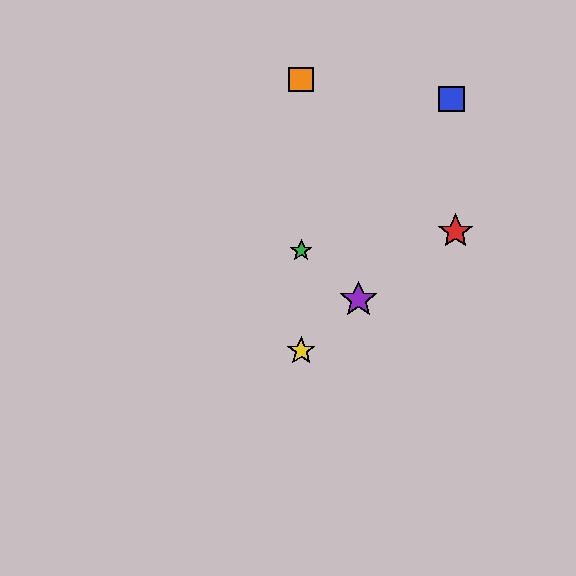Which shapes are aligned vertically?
The green star, the yellow star, the orange square are aligned vertically.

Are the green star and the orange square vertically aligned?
Yes, both are at x≈301.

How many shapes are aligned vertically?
3 shapes (the green star, the yellow star, the orange square) are aligned vertically.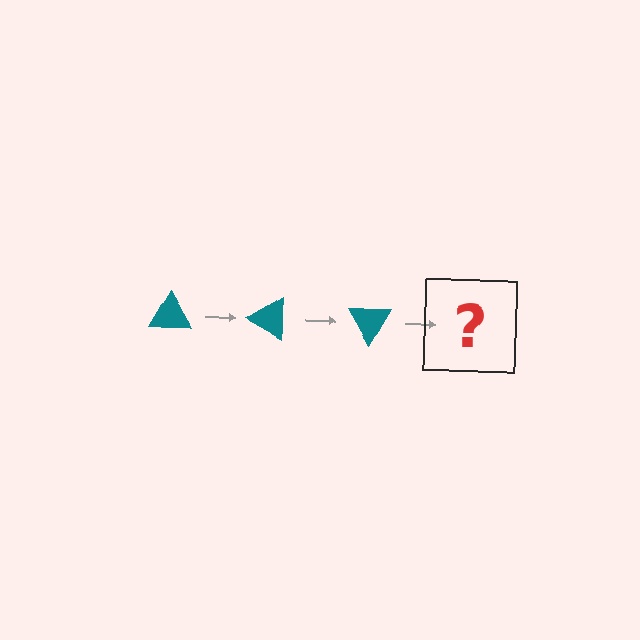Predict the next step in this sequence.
The next step is a teal triangle rotated 90 degrees.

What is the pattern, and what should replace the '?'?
The pattern is that the triangle rotates 30 degrees each step. The '?' should be a teal triangle rotated 90 degrees.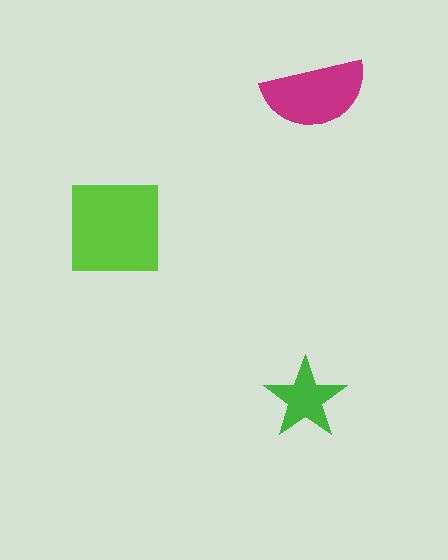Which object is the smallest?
The green star.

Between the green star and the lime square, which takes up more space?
The lime square.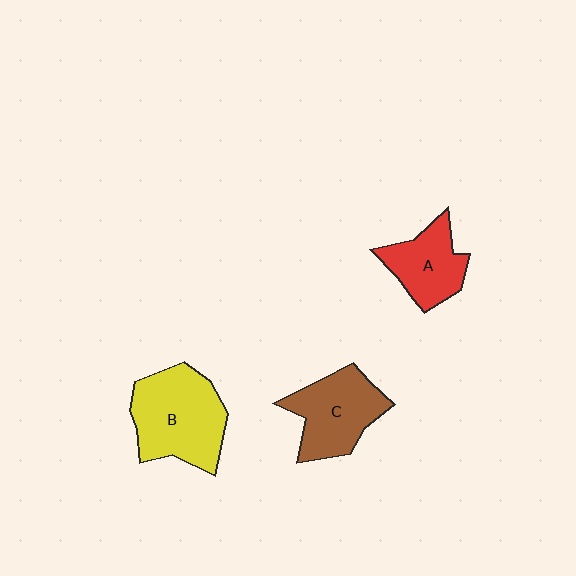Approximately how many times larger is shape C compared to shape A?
Approximately 1.3 times.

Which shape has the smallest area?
Shape A (red).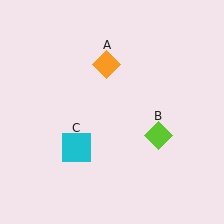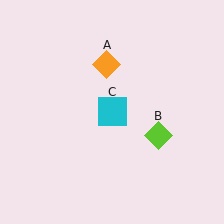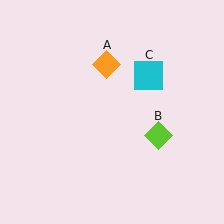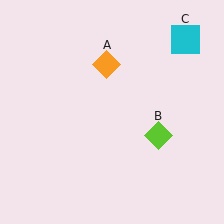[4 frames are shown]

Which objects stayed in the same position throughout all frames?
Orange diamond (object A) and lime diamond (object B) remained stationary.